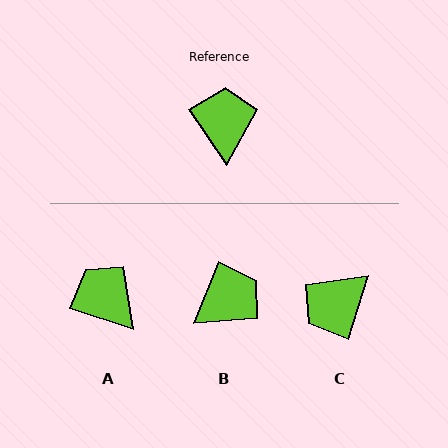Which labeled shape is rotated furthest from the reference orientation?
C, about 128 degrees away.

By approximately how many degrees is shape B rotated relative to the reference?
Approximately 56 degrees clockwise.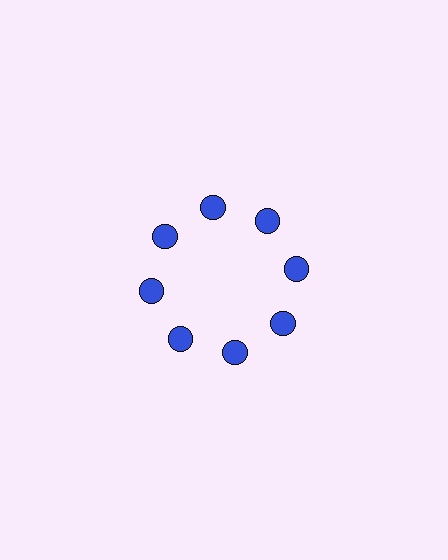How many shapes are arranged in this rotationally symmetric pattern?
There are 8 shapes, arranged in 8 groups of 1.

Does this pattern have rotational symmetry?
Yes, this pattern has 8-fold rotational symmetry. It looks the same after rotating 45 degrees around the center.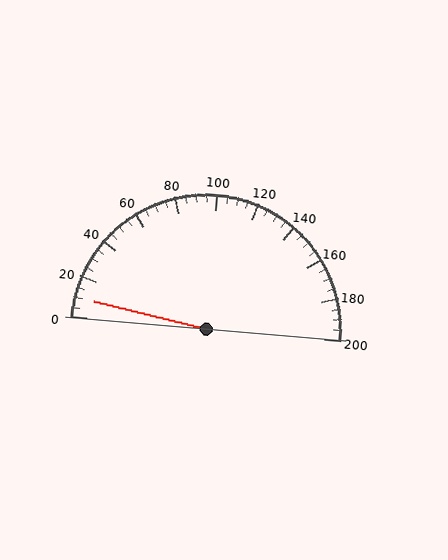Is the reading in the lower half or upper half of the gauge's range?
The reading is in the lower half of the range (0 to 200).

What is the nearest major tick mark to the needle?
The nearest major tick mark is 0.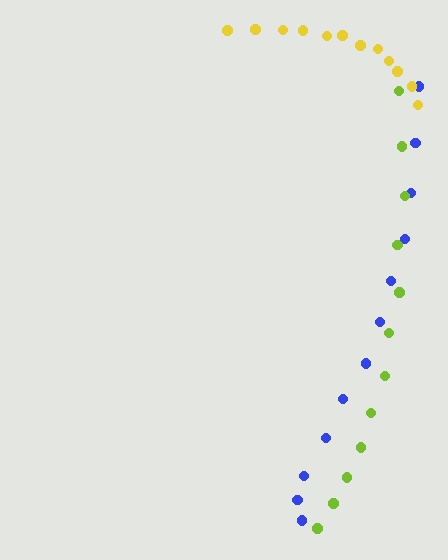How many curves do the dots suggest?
There are 3 distinct paths.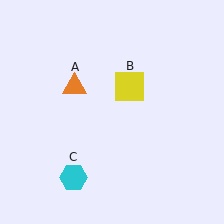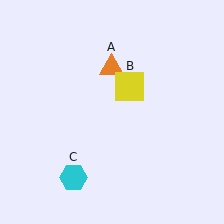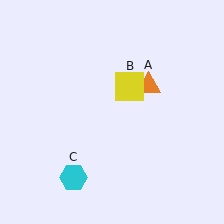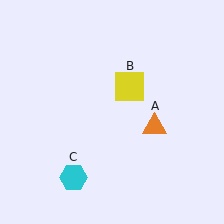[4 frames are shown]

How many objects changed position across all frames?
1 object changed position: orange triangle (object A).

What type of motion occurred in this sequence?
The orange triangle (object A) rotated clockwise around the center of the scene.